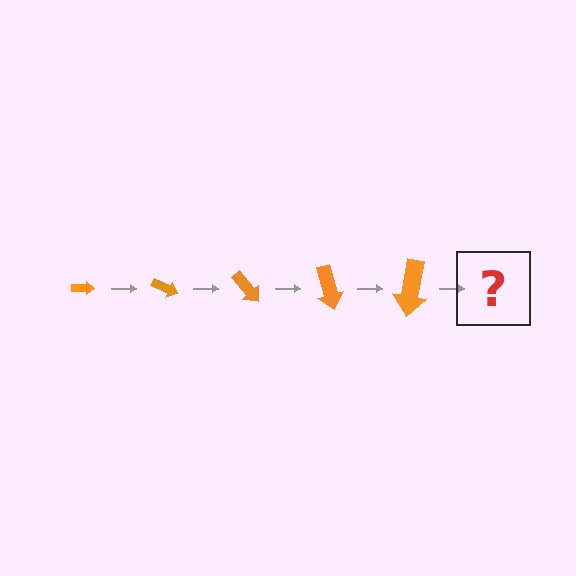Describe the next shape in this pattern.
It should be an arrow, larger than the previous one and rotated 125 degrees from the start.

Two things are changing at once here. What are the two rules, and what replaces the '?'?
The two rules are that the arrow grows larger each step and it rotates 25 degrees each step. The '?' should be an arrow, larger than the previous one and rotated 125 degrees from the start.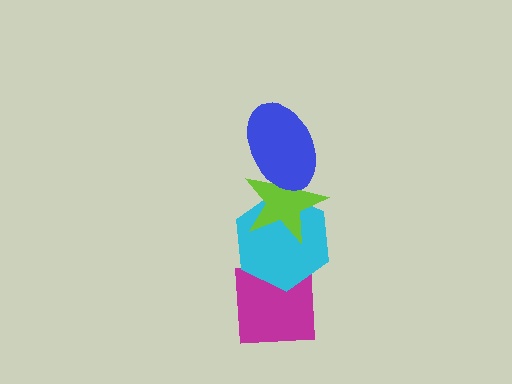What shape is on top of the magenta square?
The cyan hexagon is on top of the magenta square.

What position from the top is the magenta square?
The magenta square is 4th from the top.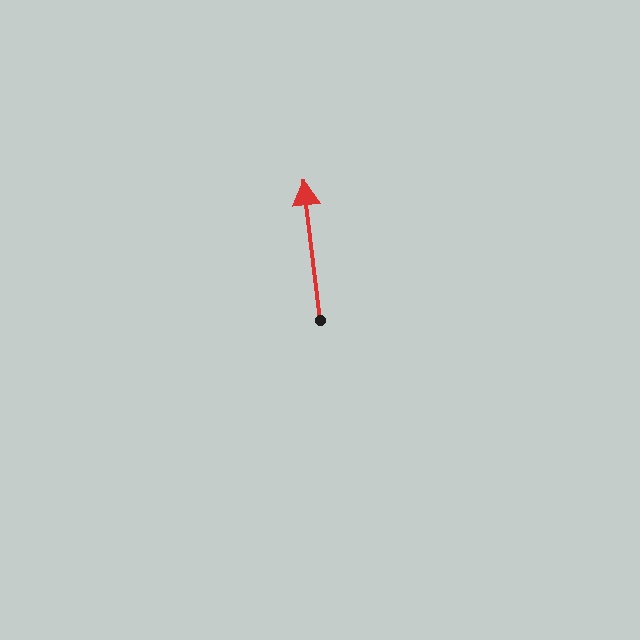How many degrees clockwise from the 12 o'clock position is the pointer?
Approximately 353 degrees.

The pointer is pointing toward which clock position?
Roughly 12 o'clock.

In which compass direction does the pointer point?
North.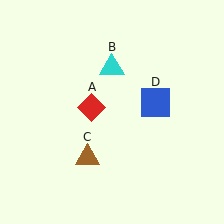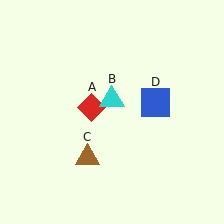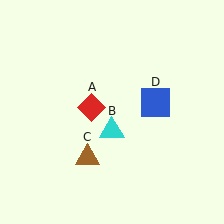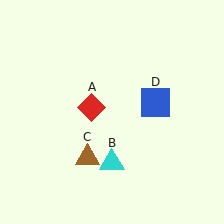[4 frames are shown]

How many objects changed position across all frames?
1 object changed position: cyan triangle (object B).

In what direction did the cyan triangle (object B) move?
The cyan triangle (object B) moved down.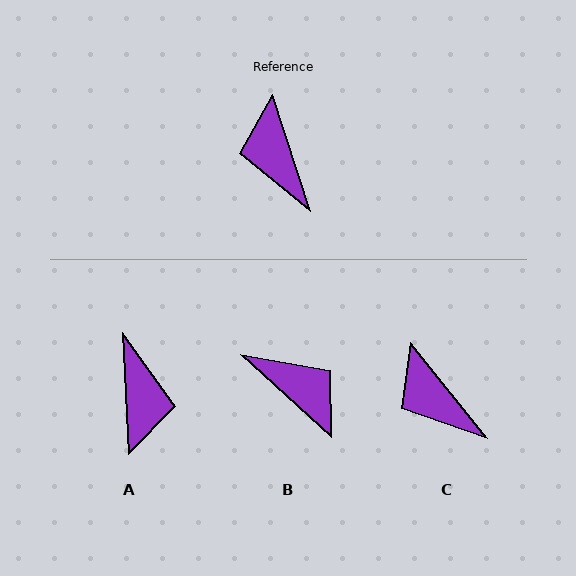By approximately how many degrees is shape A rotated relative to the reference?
Approximately 165 degrees counter-clockwise.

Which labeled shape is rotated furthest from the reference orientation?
A, about 165 degrees away.